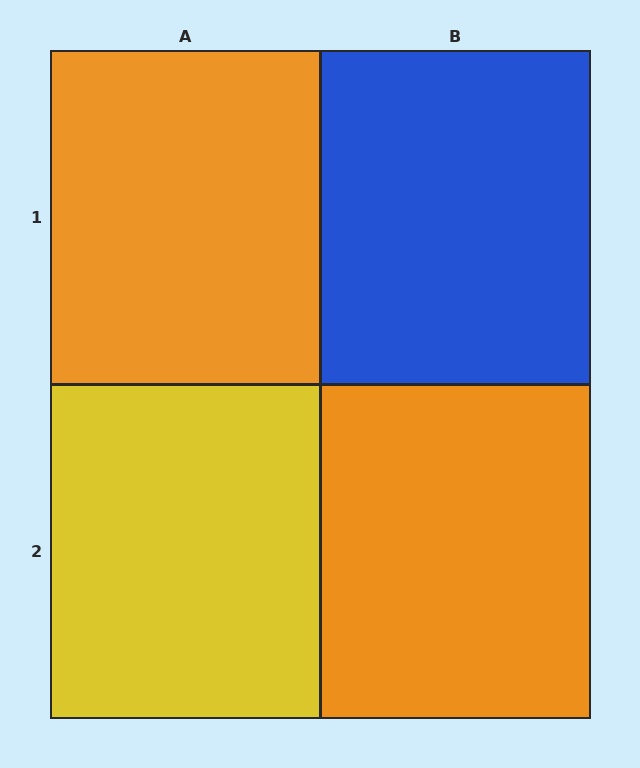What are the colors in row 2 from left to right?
Yellow, orange.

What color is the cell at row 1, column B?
Blue.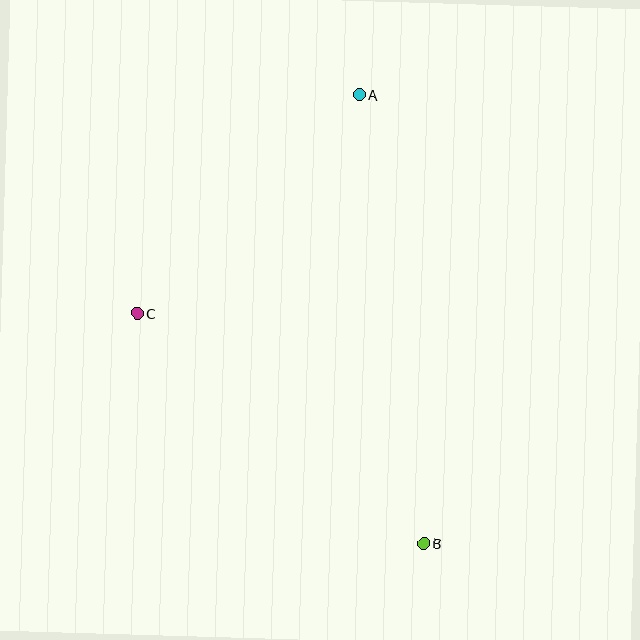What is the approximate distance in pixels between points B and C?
The distance between B and C is approximately 367 pixels.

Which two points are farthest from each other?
Points A and B are farthest from each other.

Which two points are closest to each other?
Points A and C are closest to each other.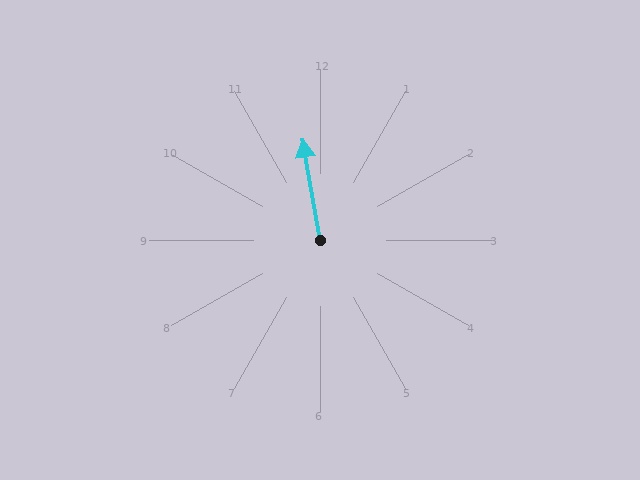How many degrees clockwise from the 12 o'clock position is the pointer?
Approximately 350 degrees.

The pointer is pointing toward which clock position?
Roughly 12 o'clock.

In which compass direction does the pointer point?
North.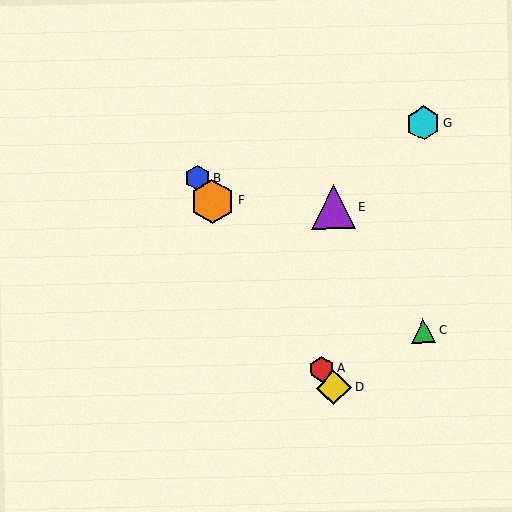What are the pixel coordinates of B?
Object B is at (198, 178).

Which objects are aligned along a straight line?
Objects A, B, D, F are aligned along a straight line.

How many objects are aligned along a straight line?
4 objects (A, B, D, F) are aligned along a straight line.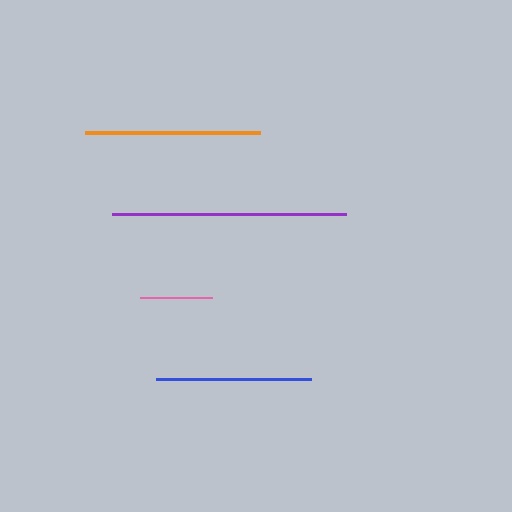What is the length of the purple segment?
The purple segment is approximately 234 pixels long.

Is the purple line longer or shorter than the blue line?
The purple line is longer than the blue line.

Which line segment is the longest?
The purple line is the longest at approximately 234 pixels.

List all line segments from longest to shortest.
From longest to shortest: purple, orange, blue, pink.